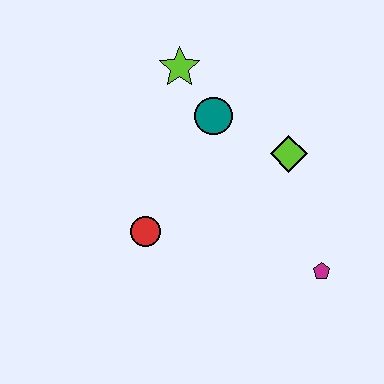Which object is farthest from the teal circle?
The magenta pentagon is farthest from the teal circle.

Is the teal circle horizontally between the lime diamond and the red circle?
Yes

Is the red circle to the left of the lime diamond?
Yes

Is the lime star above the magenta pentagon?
Yes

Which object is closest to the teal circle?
The lime star is closest to the teal circle.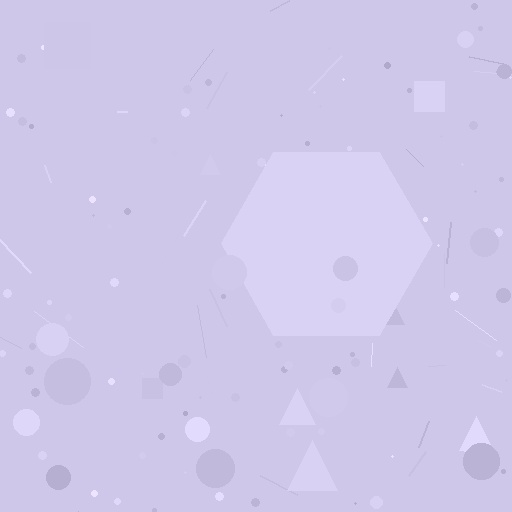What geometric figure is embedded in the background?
A hexagon is embedded in the background.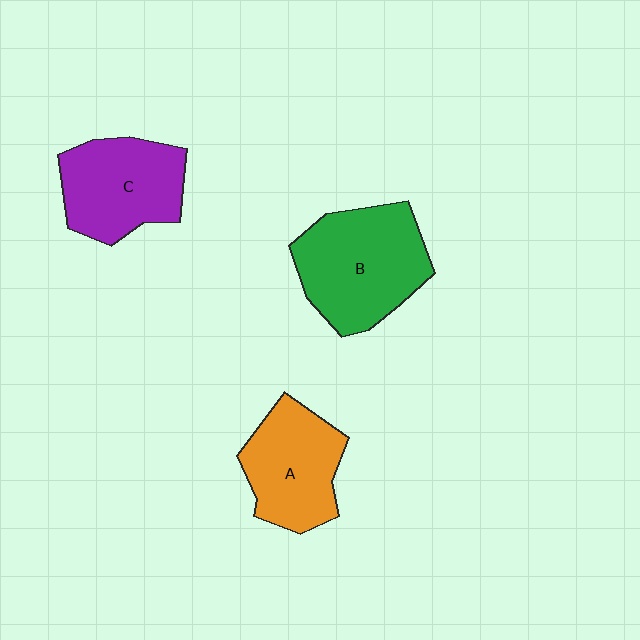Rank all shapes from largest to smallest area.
From largest to smallest: B (green), C (purple), A (orange).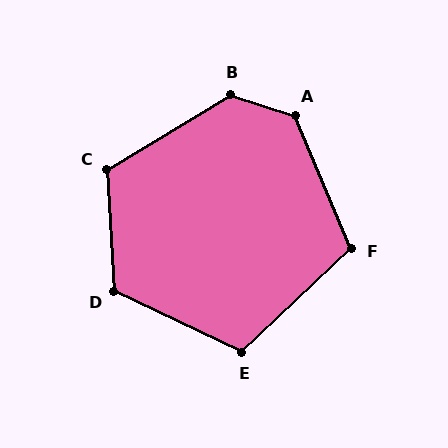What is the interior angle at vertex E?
Approximately 111 degrees (obtuse).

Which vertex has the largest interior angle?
A, at approximately 131 degrees.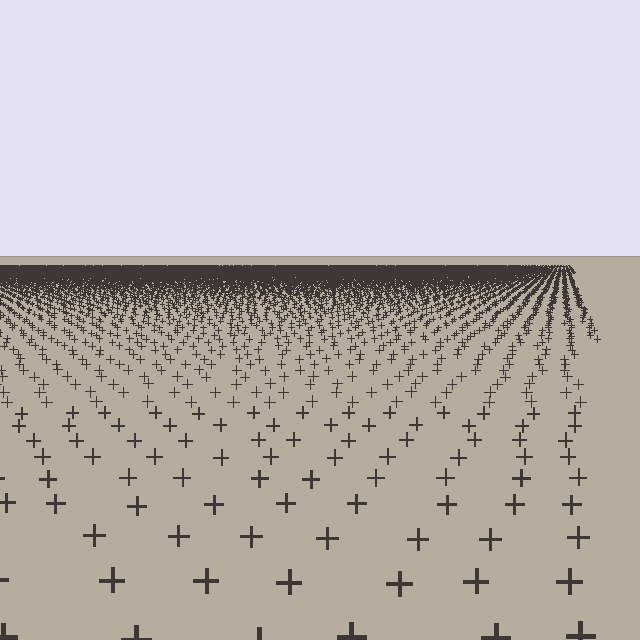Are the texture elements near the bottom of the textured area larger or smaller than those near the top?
Larger. Near the bottom, elements are closer to the viewer and appear at a bigger on-screen size.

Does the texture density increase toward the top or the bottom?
Density increases toward the top.